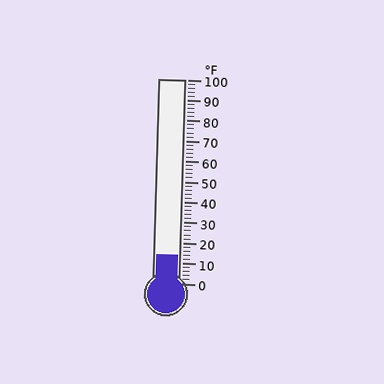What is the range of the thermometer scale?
The thermometer scale ranges from 0°F to 100°F.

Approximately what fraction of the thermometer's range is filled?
The thermometer is filled to approximately 15% of its range.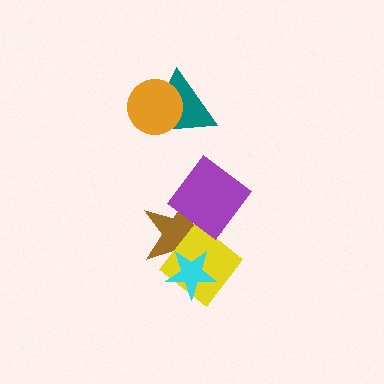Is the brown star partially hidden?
Yes, it is partially covered by another shape.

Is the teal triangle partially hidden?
Yes, it is partially covered by another shape.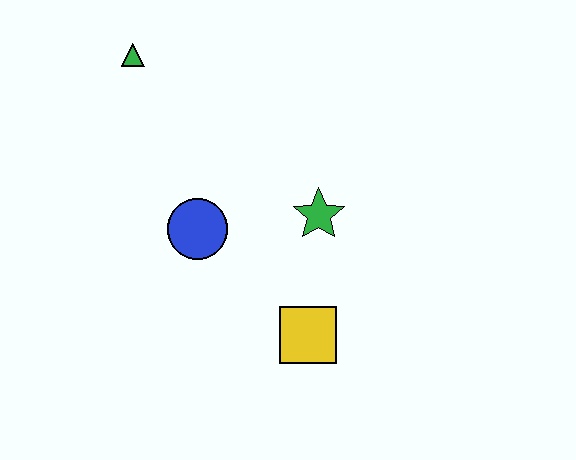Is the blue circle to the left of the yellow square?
Yes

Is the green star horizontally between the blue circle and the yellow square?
No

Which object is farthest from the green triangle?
The yellow square is farthest from the green triangle.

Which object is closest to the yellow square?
The green star is closest to the yellow square.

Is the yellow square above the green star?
No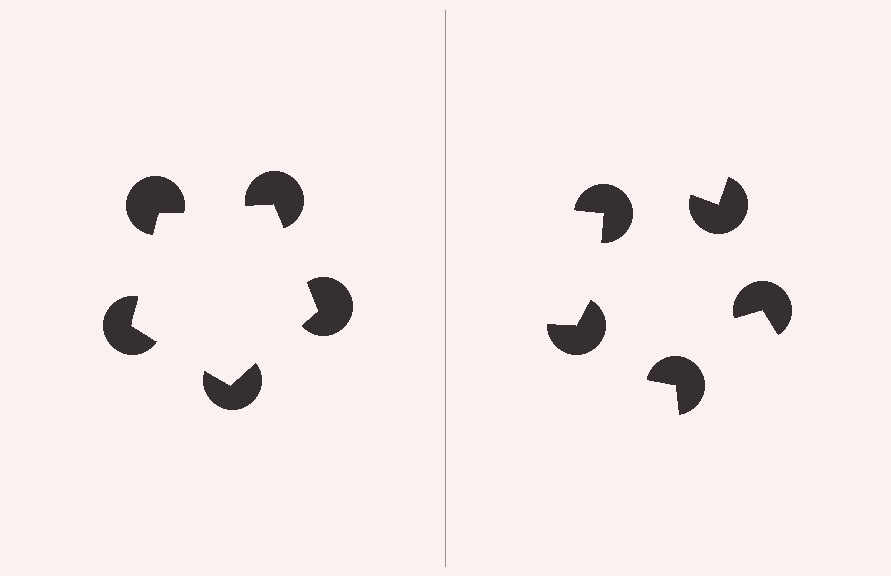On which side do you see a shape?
An illusory pentagon appears on the left side. On the right side the wedge cuts are rotated, so no coherent shape forms.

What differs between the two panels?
The pac-man discs are positioned identically on both sides; only the wedge orientations differ. On the left they align to a pentagon; on the right they are misaligned.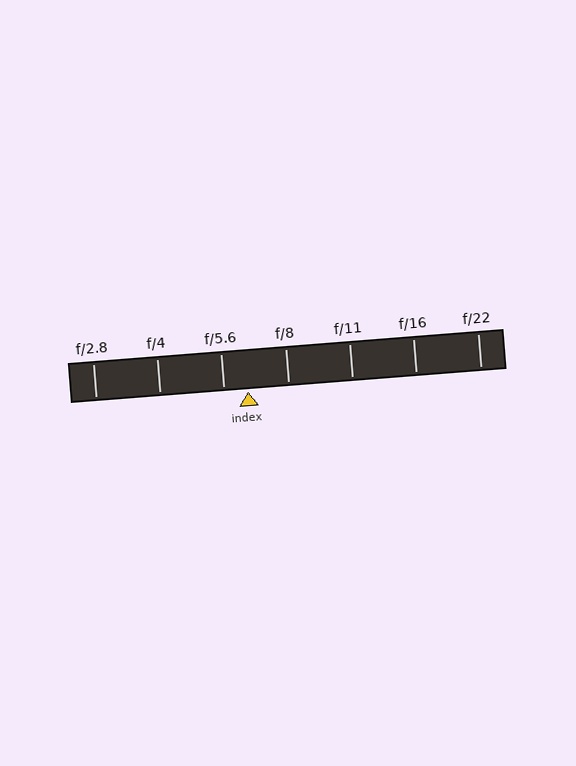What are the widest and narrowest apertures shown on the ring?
The widest aperture shown is f/2.8 and the narrowest is f/22.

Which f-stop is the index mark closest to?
The index mark is closest to f/5.6.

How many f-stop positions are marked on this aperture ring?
There are 7 f-stop positions marked.